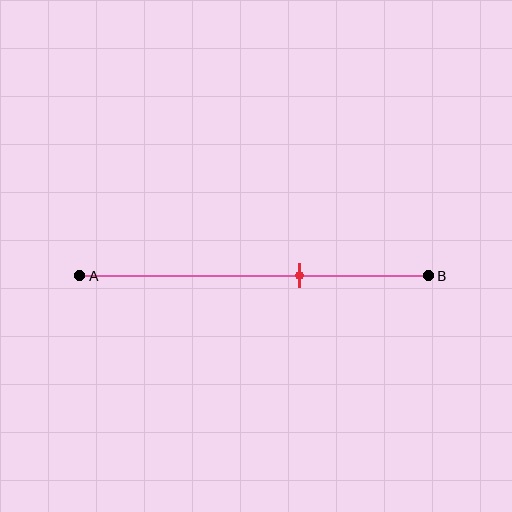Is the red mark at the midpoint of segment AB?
No, the mark is at about 65% from A, not at the 50% midpoint.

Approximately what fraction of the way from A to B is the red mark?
The red mark is approximately 65% of the way from A to B.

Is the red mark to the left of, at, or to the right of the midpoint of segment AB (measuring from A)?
The red mark is to the right of the midpoint of segment AB.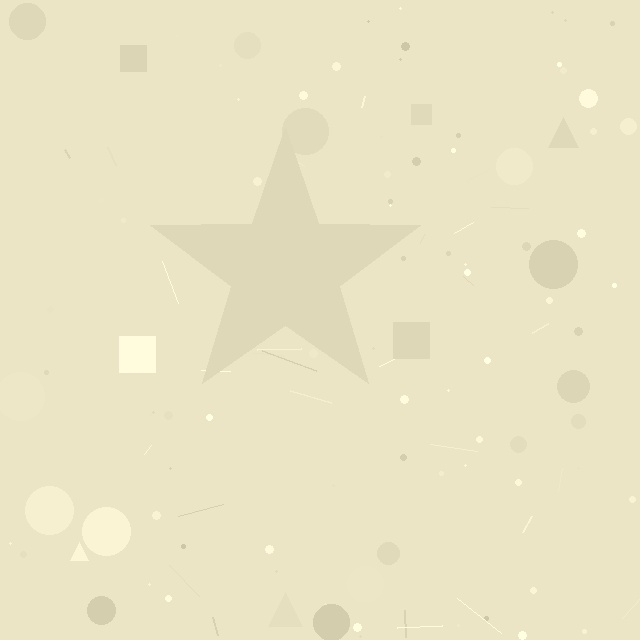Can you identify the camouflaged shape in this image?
The camouflaged shape is a star.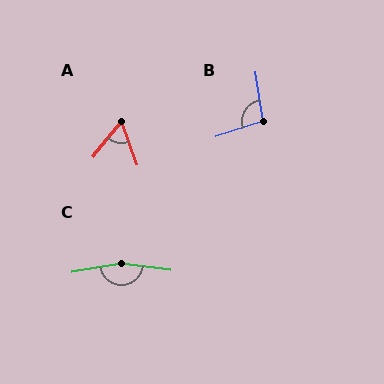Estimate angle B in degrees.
Approximately 100 degrees.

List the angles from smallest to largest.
A (58°), B (100°), C (162°).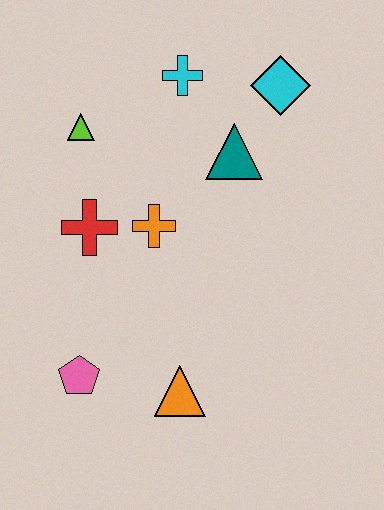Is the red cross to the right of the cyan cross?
No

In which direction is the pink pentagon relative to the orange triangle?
The pink pentagon is to the left of the orange triangle.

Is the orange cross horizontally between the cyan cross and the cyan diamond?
No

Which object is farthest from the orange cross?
The cyan diamond is farthest from the orange cross.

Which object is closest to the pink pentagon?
The orange triangle is closest to the pink pentagon.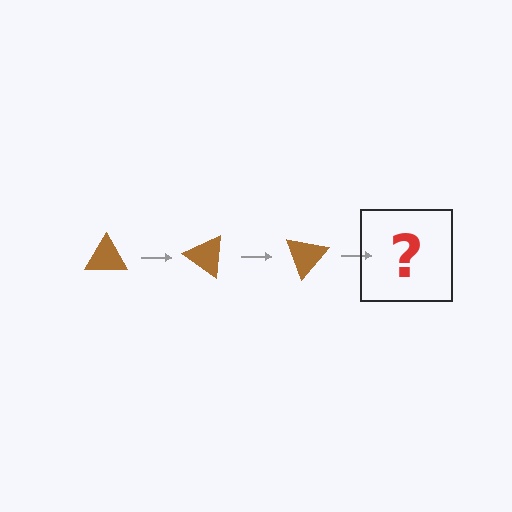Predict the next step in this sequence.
The next step is a brown triangle rotated 105 degrees.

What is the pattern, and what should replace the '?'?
The pattern is that the triangle rotates 35 degrees each step. The '?' should be a brown triangle rotated 105 degrees.